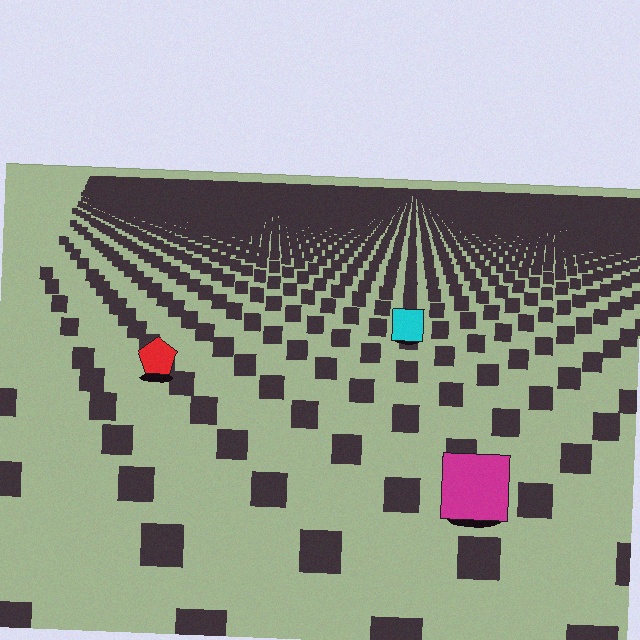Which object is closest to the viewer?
The magenta square is closest. The texture marks near it are larger and more spread out.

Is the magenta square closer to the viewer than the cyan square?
Yes. The magenta square is closer — you can tell from the texture gradient: the ground texture is coarser near it.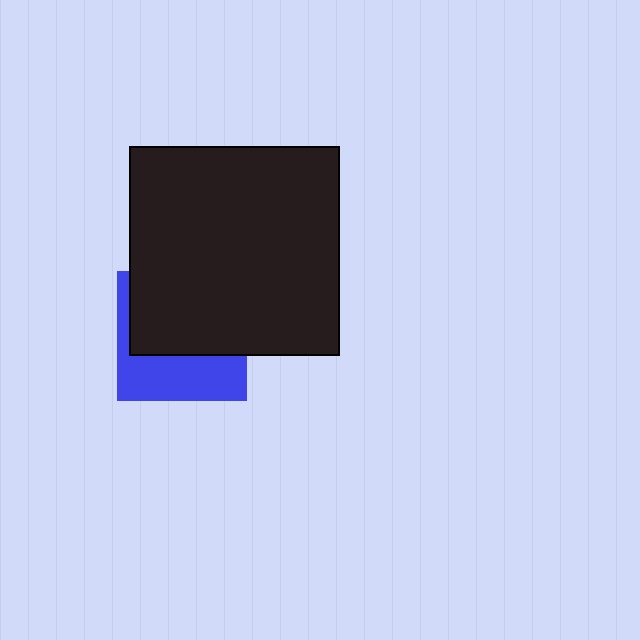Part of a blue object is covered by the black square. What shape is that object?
It is a square.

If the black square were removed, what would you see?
You would see the complete blue square.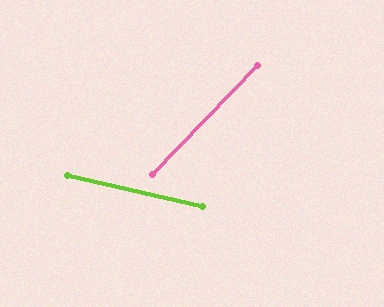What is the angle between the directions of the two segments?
Approximately 59 degrees.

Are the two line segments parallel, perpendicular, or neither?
Neither parallel nor perpendicular — they differ by about 59°.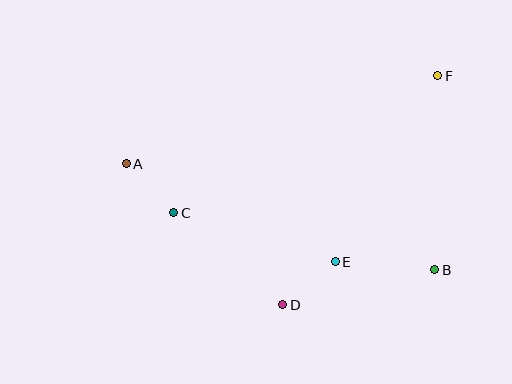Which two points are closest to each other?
Points D and E are closest to each other.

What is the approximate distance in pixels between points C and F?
The distance between C and F is approximately 297 pixels.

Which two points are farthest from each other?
Points A and B are farthest from each other.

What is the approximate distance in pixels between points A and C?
The distance between A and C is approximately 68 pixels.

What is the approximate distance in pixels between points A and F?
The distance between A and F is approximately 324 pixels.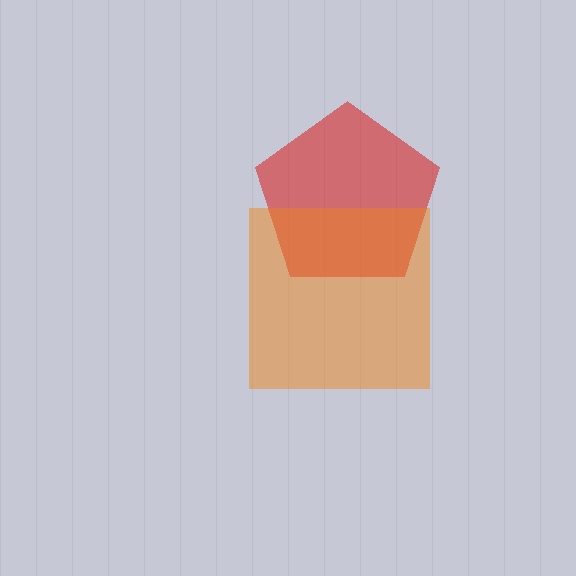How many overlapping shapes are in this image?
There are 2 overlapping shapes in the image.